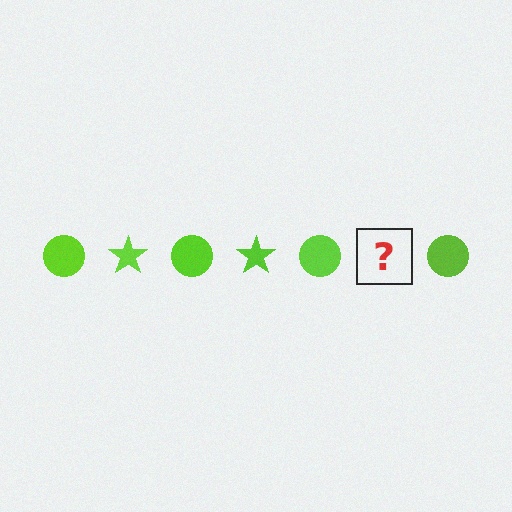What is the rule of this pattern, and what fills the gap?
The rule is that the pattern cycles through circle, star shapes in lime. The gap should be filled with a lime star.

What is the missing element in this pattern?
The missing element is a lime star.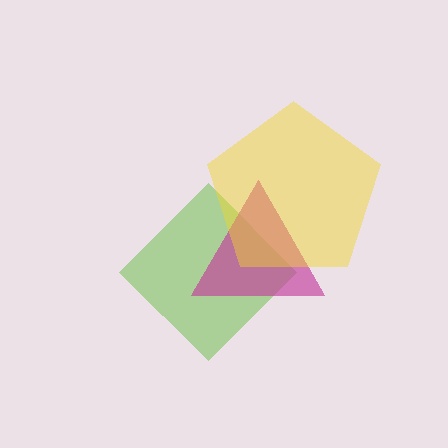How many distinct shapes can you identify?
There are 3 distinct shapes: a lime diamond, a magenta triangle, a yellow pentagon.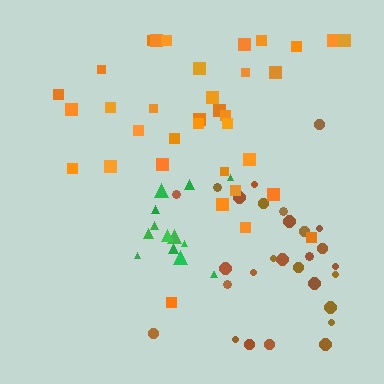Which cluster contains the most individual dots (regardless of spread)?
Orange (35).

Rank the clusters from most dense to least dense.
green, brown, orange.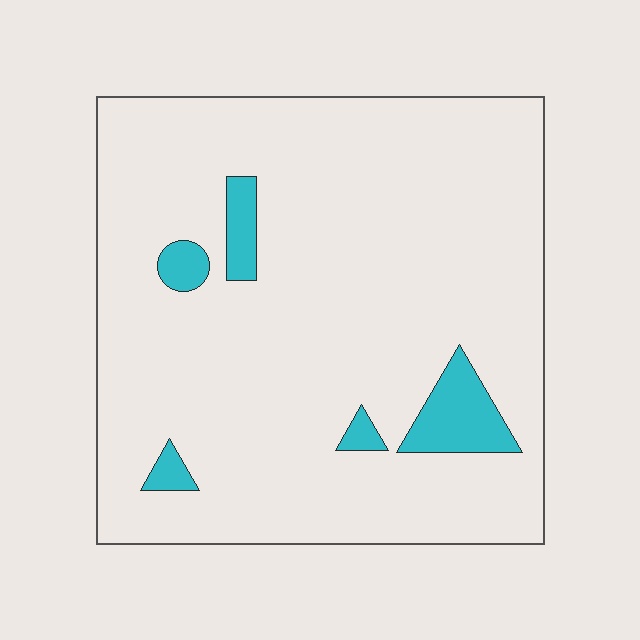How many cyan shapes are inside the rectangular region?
5.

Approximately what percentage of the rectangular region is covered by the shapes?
Approximately 10%.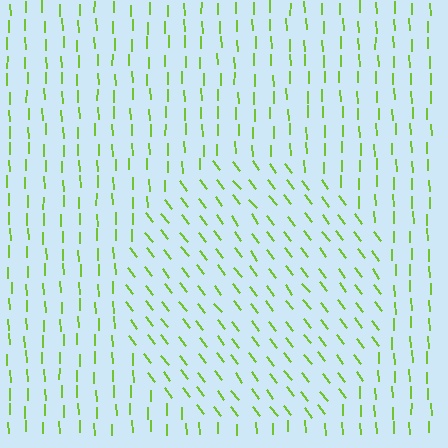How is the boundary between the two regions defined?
The boundary is defined purely by a change in line orientation (approximately 36 degrees difference). All lines are the same color and thickness.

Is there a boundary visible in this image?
Yes, there is a texture boundary formed by a change in line orientation.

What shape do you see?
I see a circle.